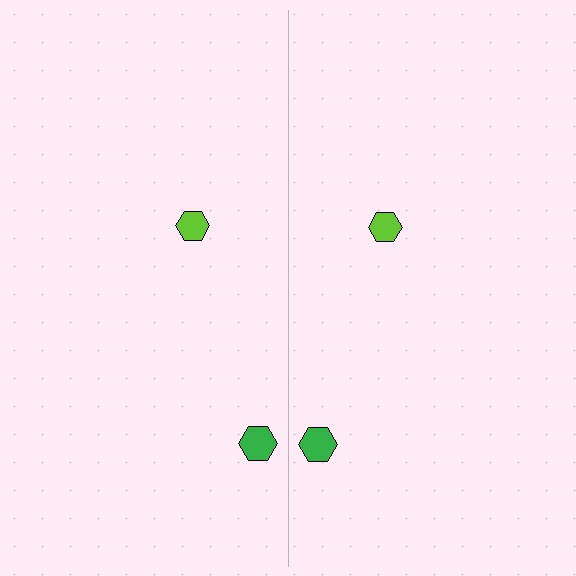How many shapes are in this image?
There are 4 shapes in this image.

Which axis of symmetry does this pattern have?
The pattern has a vertical axis of symmetry running through the center of the image.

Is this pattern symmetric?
Yes, this pattern has bilateral (reflection) symmetry.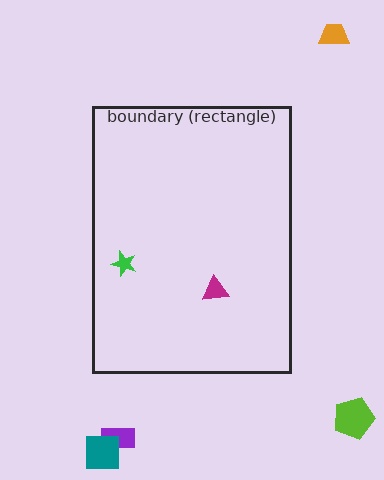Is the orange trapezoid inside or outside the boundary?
Outside.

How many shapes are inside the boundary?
2 inside, 4 outside.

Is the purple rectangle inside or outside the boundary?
Outside.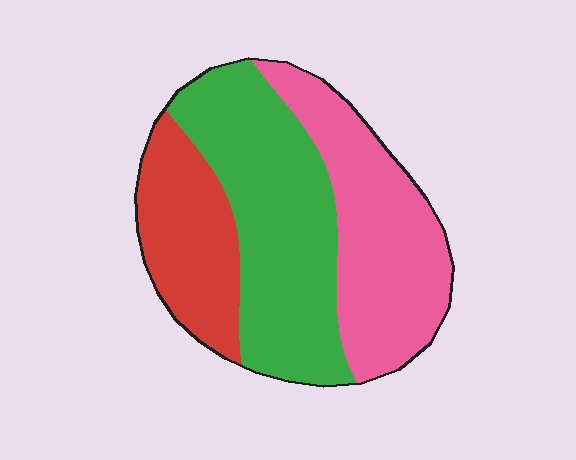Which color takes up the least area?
Red, at roughly 25%.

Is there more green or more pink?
Green.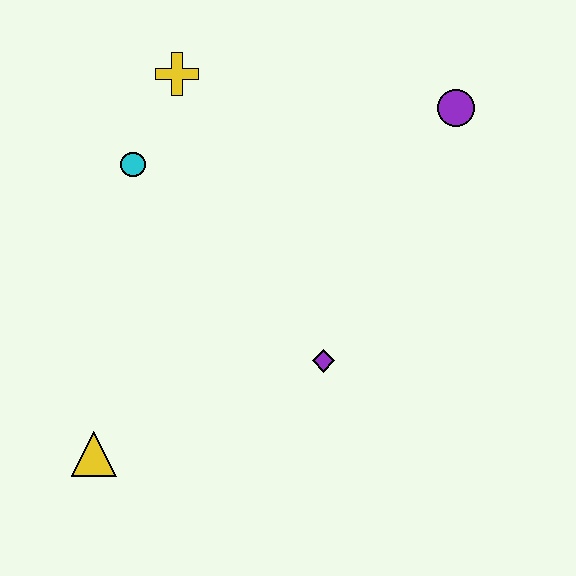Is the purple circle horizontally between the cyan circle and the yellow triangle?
No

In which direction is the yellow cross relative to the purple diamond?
The yellow cross is above the purple diamond.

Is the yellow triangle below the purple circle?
Yes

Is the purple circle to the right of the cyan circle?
Yes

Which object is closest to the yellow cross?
The cyan circle is closest to the yellow cross.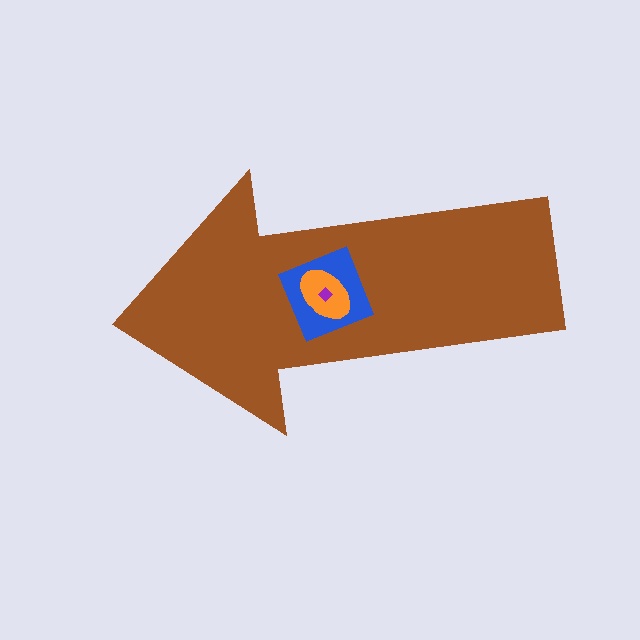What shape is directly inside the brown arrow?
The blue square.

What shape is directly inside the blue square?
The orange ellipse.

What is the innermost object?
The purple diamond.